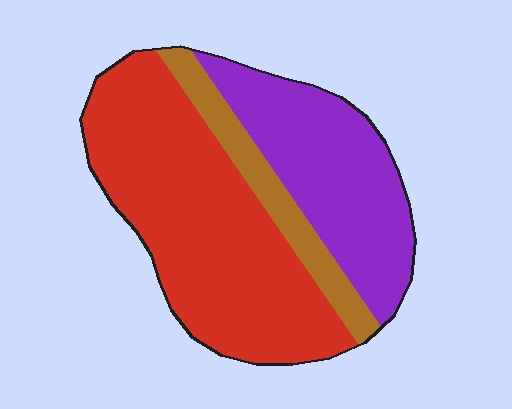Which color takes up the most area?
Red, at roughly 55%.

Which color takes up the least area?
Brown, at roughly 15%.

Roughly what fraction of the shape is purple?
Purple covers about 35% of the shape.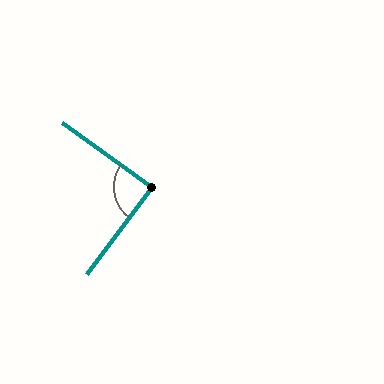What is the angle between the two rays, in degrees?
Approximately 89 degrees.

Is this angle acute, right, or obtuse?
It is approximately a right angle.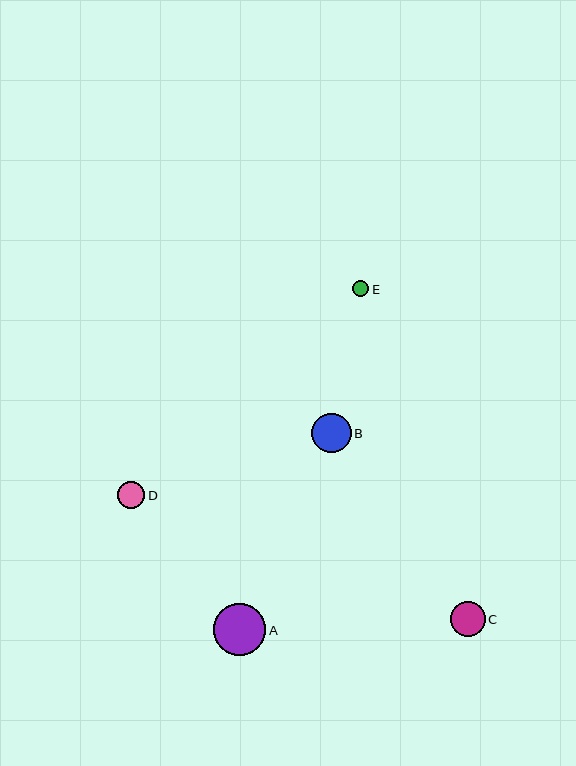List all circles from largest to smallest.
From largest to smallest: A, B, C, D, E.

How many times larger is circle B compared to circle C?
Circle B is approximately 1.2 times the size of circle C.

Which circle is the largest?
Circle A is the largest with a size of approximately 52 pixels.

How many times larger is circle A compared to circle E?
Circle A is approximately 3.2 times the size of circle E.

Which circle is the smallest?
Circle E is the smallest with a size of approximately 16 pixels.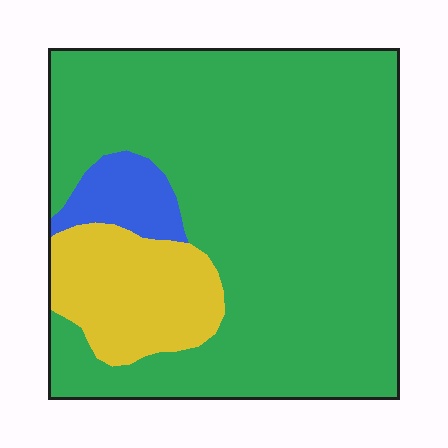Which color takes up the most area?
Green, at roughly 80%.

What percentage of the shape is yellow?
Yellow covers around 15% of the shape.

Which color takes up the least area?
Blue, at roughly 5%.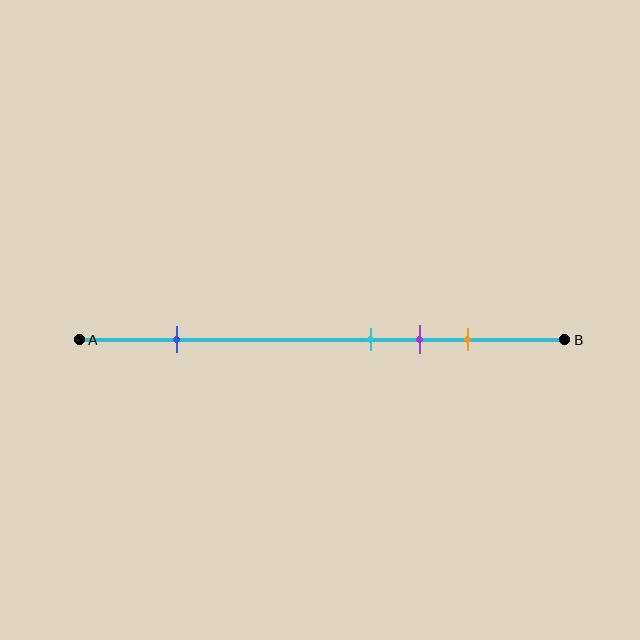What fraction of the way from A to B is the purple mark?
The purple mark is approximately 70% (0.7) of the way from A to B.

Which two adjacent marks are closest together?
The cyan and purple marks are the closest adjacent pair.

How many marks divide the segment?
There are 4 marks dividing the segment.